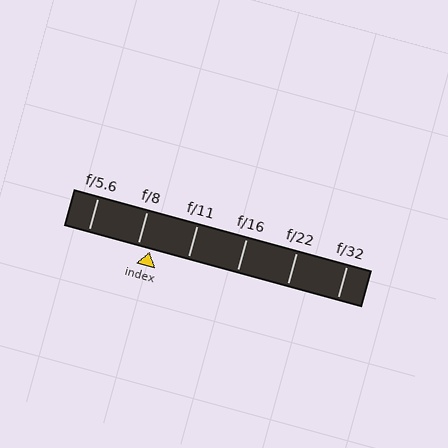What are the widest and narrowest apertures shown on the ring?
The widest aperture shown is f/5.6 and the narrowest is f/32.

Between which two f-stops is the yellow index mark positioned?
The index mark is between f/8 and f/11.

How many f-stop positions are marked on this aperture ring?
There are 6 f-stop positions marked.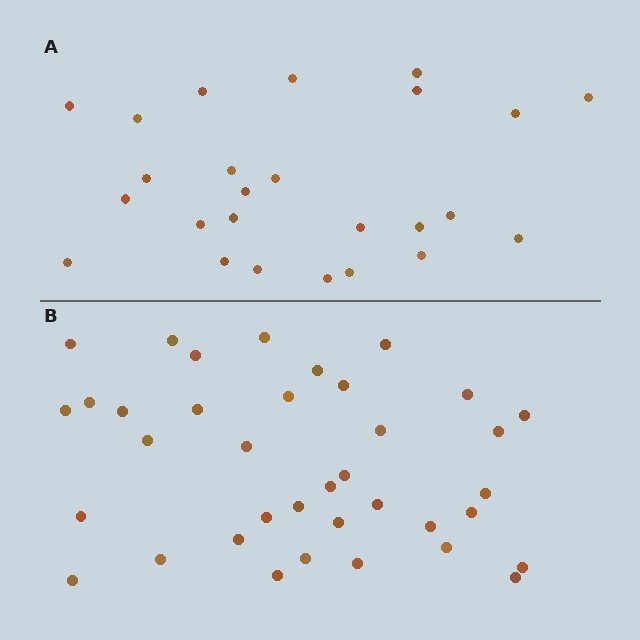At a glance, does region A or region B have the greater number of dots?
Region B (the bottom region) has more dots.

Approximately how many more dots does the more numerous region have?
Region B has roughly 12 or so more dots than region A.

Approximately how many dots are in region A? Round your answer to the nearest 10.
About 20 dots. (The exact count is 25, which rounds to 20.)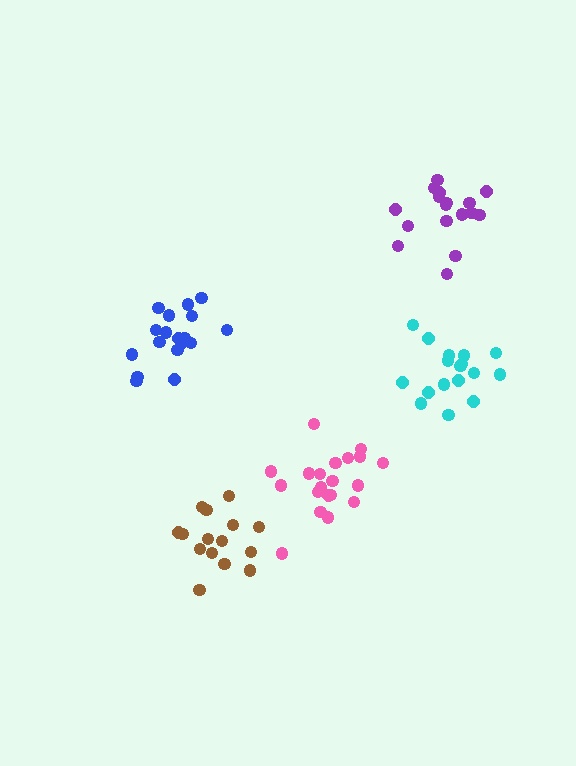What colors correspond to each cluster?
The clusters are colored: blue, cyan, brown, purple, pink.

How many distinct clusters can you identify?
There are 5 distinct clusters.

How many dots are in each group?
Group 1: 18 dots, Group 2: 17 dots, Group 3: 15 dots, Group 4: 17 dots, Group 5: 20 dots (87 total).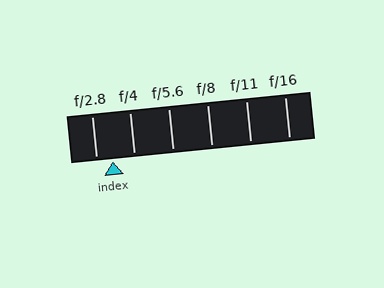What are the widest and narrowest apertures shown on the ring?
The widest aperture shown is f/2.8 and the narrowest is f/16.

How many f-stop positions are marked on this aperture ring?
There are 6 f-stop positions marked.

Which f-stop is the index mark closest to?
The index mark is closest to f/2.8.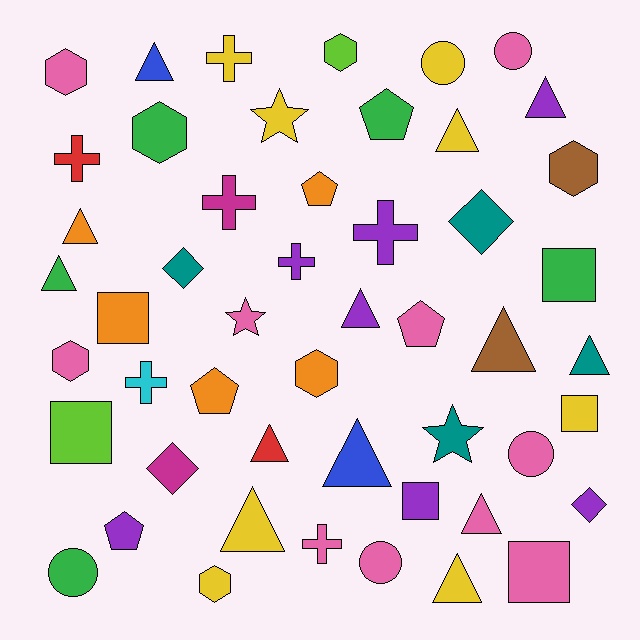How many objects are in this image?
There are 50 objects.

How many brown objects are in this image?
There are 2 brown objects.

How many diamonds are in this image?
There are 4 diamonds.